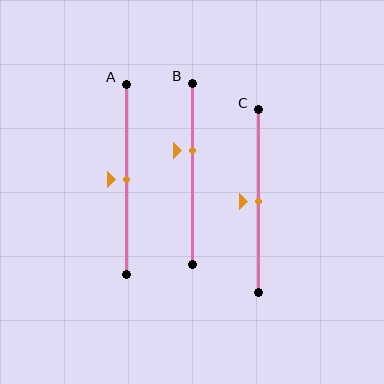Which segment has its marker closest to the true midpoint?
Segment A has its marker closest to the true midpoint.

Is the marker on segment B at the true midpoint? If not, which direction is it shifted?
No, the marker on segment B is shifted upward by about 13% of the segment length.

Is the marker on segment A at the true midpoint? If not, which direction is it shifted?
Yes, the marker on segment A is at the true midpoint.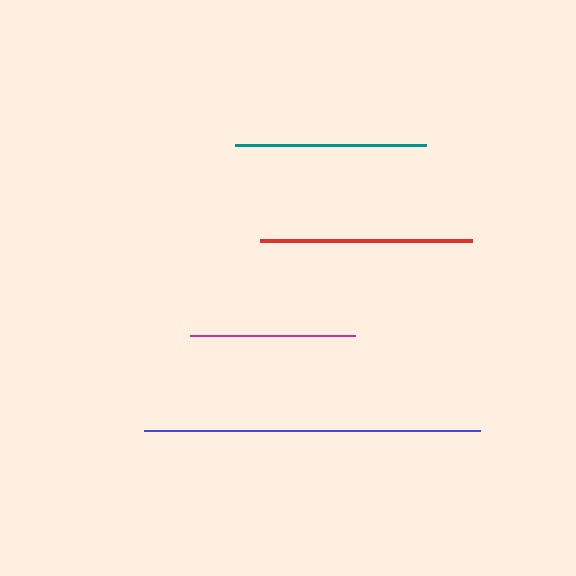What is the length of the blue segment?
The blue segment is approximately 336 pixels long.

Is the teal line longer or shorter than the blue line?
The blue line is longer than the teal line.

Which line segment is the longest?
The blue line is the longest at approximately 336 pixels.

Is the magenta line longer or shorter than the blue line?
The blue line is longer than the magenta line.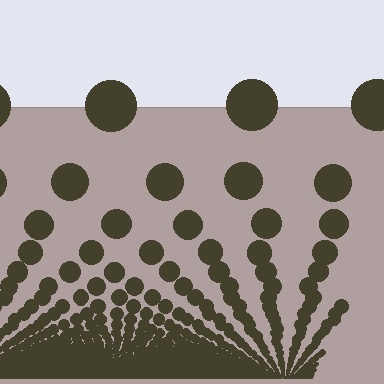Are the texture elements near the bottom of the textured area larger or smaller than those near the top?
Smaller. The gradient is inverted — elements near the bottom are smaller and denser.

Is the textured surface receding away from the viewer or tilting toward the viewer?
The surface appears to tilt toward the viewer. Texture elements get larger and sparser toward the top.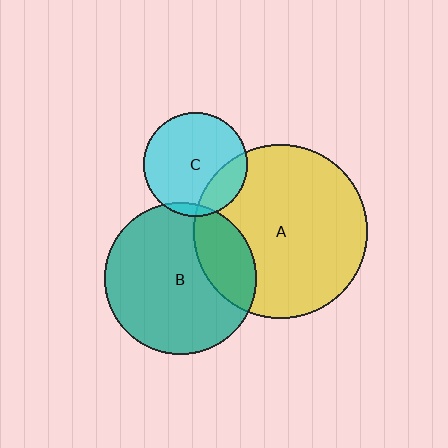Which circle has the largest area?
Circle A (yellow).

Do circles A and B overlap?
Yes.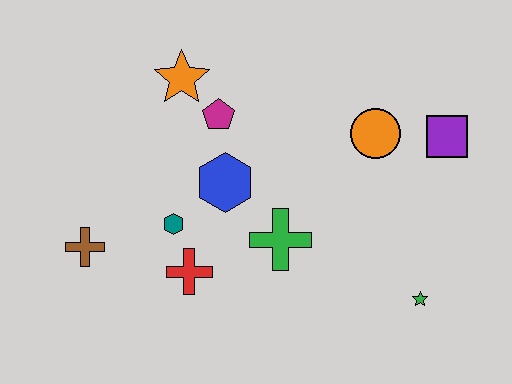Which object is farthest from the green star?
The brown cross is farthest from the green star.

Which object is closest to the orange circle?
The purple square is closest to the orange circle.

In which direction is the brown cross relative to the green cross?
The brown cross is to the left of the green cross.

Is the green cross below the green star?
No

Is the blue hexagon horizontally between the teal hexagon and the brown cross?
No